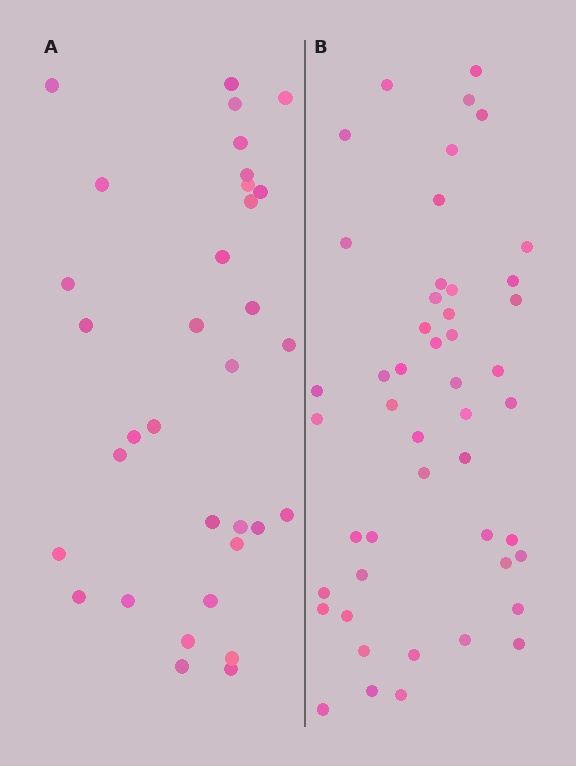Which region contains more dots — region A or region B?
Region B (the right region) has more dots.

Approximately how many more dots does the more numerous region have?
Region B has approximately 15 more dots than region A.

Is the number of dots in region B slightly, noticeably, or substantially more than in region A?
Region B has substantially more. The ratio is roughly 1.5 to 1.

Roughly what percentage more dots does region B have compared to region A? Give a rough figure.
About 45% more.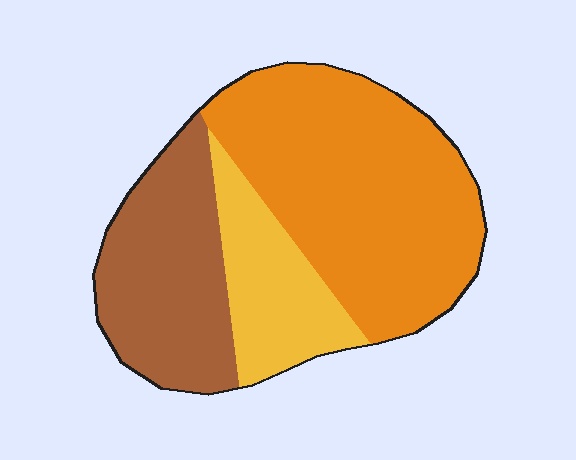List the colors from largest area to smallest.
From largest to smallest: orange, brown, yellow.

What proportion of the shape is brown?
Brown covers 29% of the shape.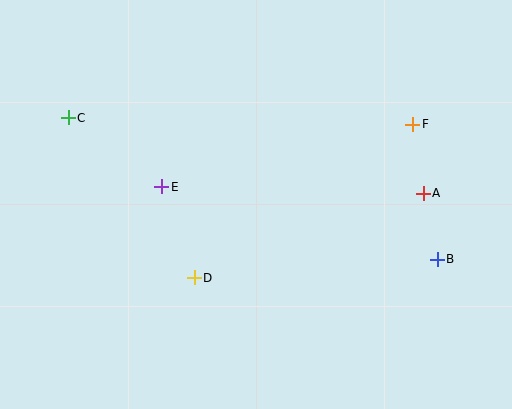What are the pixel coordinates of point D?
Point D is at (194, 278).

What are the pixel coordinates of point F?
Point F is at (413, 124).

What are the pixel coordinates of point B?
Point B is at (437, 259).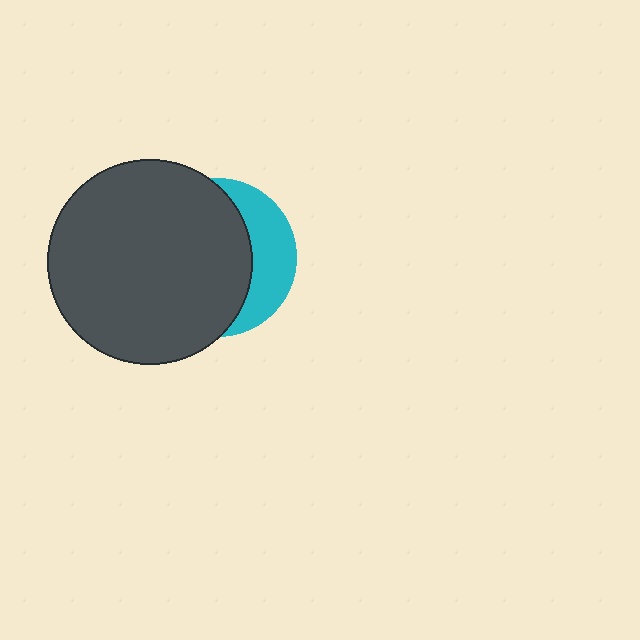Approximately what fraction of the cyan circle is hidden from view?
Roughly 69% of the cyan circle is hidden behind the dark gray circle.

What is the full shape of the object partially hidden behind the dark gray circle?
The partially hidden object is a cyan circle.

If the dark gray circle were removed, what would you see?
You would see the complete cyan circle.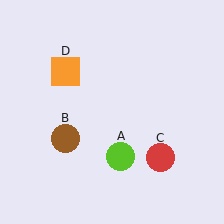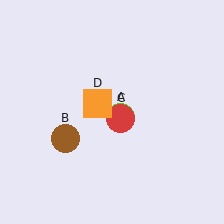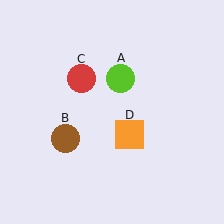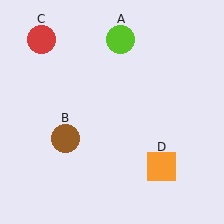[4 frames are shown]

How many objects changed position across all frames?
3 objects changed position: lime circle (object A), red circle (object C), orange square (object D).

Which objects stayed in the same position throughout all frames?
Brown circle (object B) remained stationary.